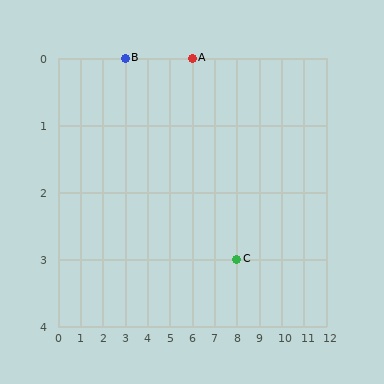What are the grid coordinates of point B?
Point B is at grid coordinates (3, 0).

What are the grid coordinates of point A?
Point A is at grid coordinates (6, 0).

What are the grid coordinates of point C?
Point C is at grid coordinates (8, 3).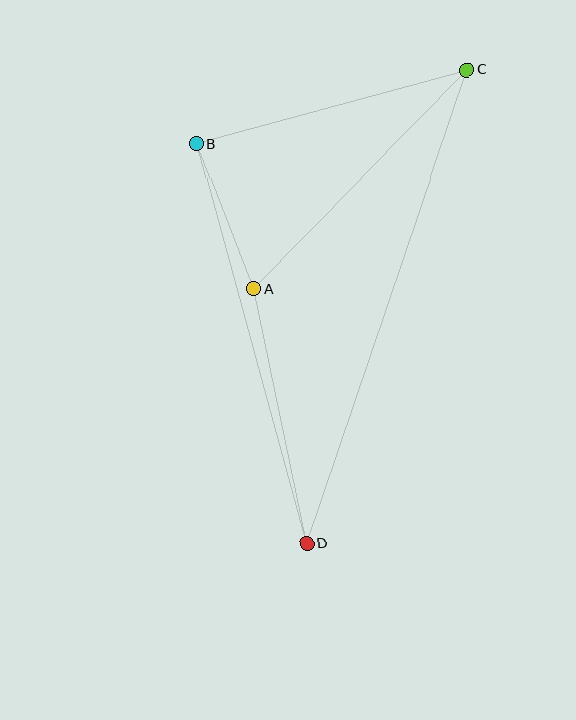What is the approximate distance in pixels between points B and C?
The distance between B and C is approximately 280 pixels.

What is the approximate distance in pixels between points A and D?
The distance between A and D is approximately 260 pixels.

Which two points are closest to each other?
Points A and B are closest to each other.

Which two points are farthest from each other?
Points C and D are farthest from each other.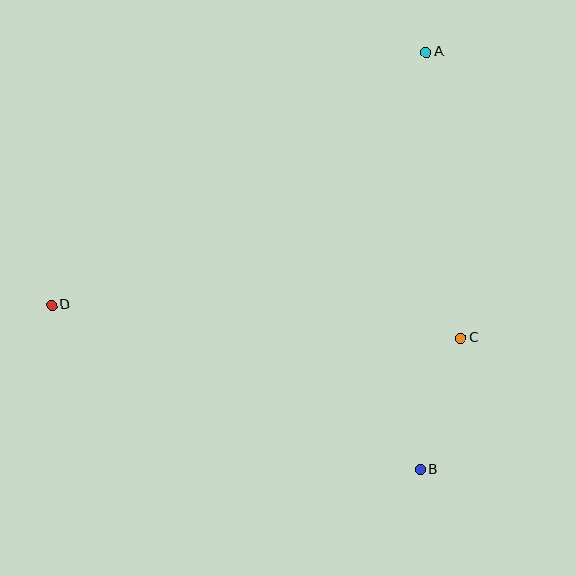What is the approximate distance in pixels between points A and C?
The distance between A and C is approximately 288 pixels.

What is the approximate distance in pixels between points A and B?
The distance between A and B is approximately 418 pixels.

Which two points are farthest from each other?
Points A and D are farthest from each other.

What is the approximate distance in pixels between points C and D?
The distance between C and D is approximately 410 pixels.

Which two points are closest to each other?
Points B and C are closest to each other.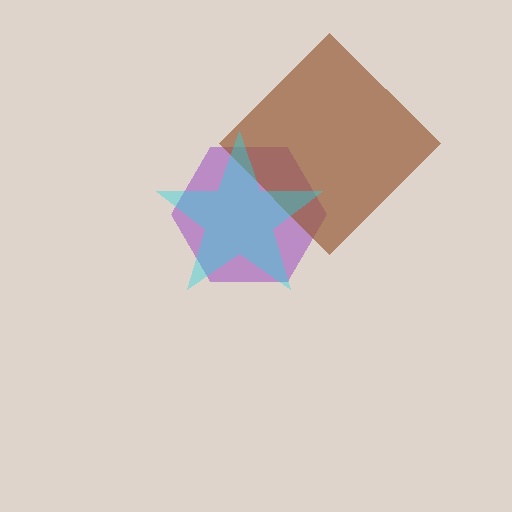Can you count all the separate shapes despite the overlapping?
Yes, there are 3 separate shapes.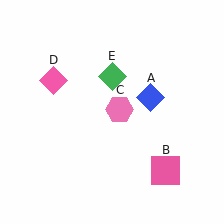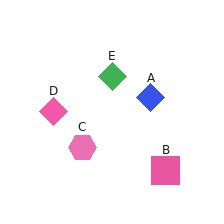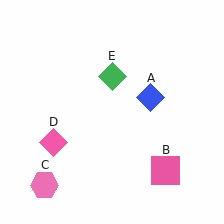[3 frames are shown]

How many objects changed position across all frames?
2 objects changed position: pink hexagon (object C), pink diamond (object D).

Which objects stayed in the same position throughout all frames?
Blue diamond (object A) and pink square (object B) and green diamond (object E) remained stationary.